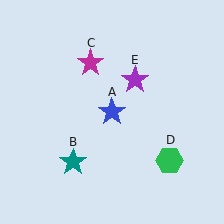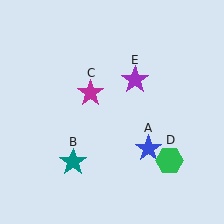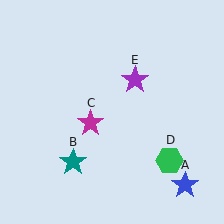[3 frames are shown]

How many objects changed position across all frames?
2 objects changed position: blue star (object A), magenta star (object C).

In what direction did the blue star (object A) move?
The blue star (object A) moved down and to the right.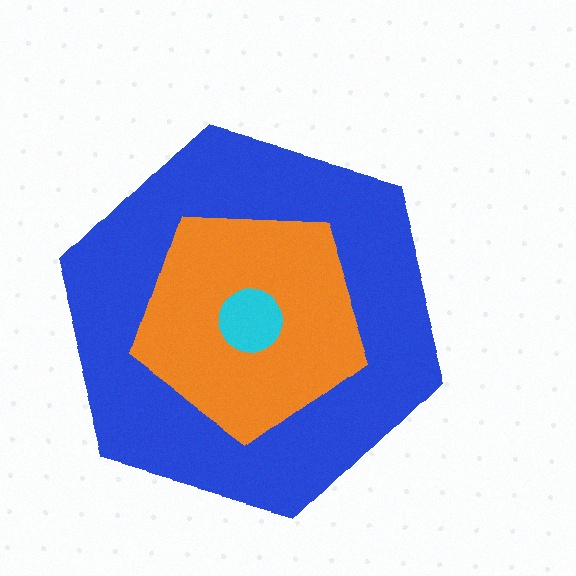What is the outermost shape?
The blue hexagon.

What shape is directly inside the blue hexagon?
The orange pentagon.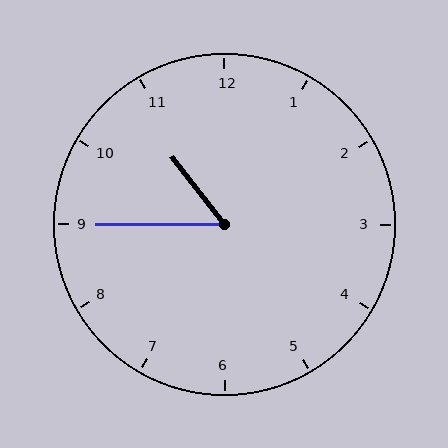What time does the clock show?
10:45.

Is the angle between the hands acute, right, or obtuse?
It is acute.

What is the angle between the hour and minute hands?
Approximately 52 degrees.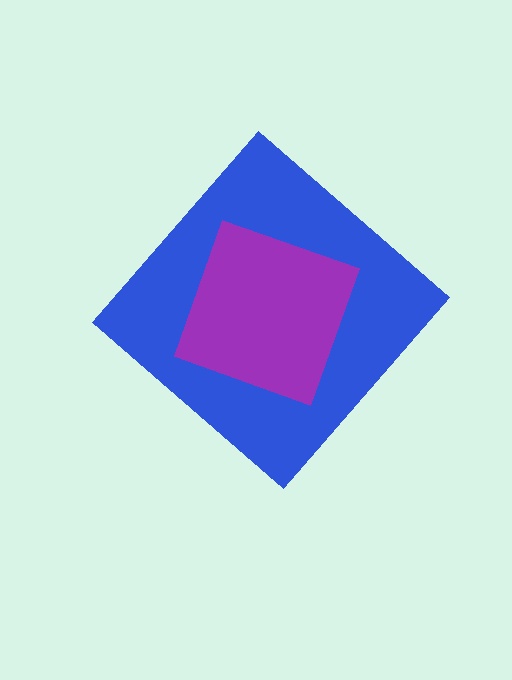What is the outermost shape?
The blue diamond.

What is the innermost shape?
The purple square.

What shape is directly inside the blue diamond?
The purple square.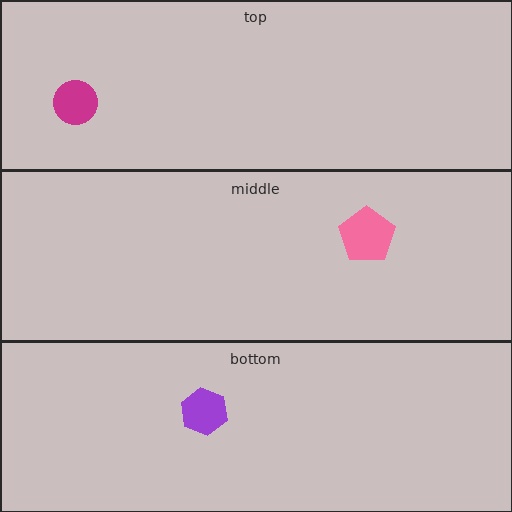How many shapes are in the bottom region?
1.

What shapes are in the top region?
The magenta circle.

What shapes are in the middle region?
The pink pentagon.